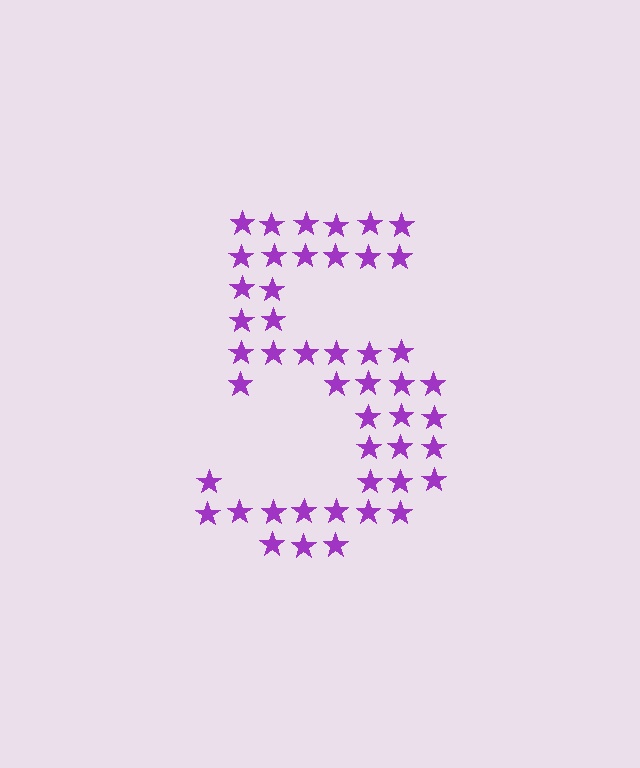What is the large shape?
The large shape is the digit 5.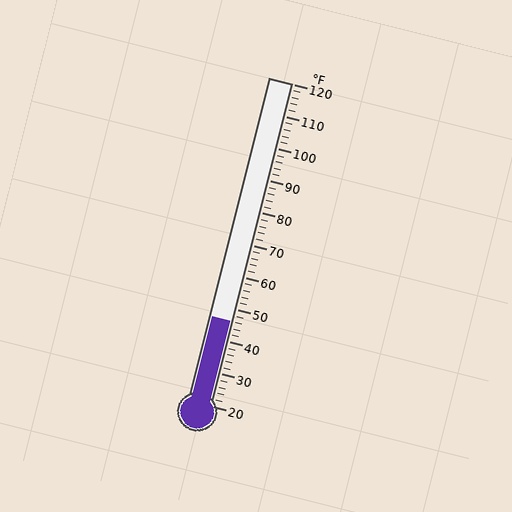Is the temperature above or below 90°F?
The temperature is below 90°F.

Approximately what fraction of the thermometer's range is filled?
The thermometer is filled to approximately 25% of its range.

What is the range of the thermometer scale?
The thermometer scale ranges from 20°F to 120°F.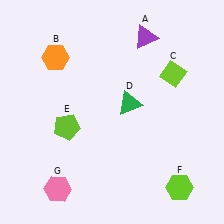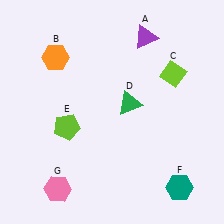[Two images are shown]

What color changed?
The hexagon (F) changed from lime in Image 1 to teal in Image 2.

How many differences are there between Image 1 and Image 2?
There is 1 difference between the two images.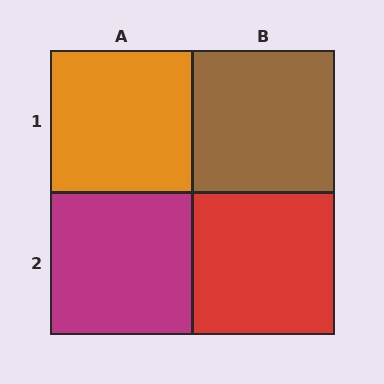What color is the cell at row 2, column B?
Red.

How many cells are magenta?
1 cell is magenta.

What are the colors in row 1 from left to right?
Orange, brown.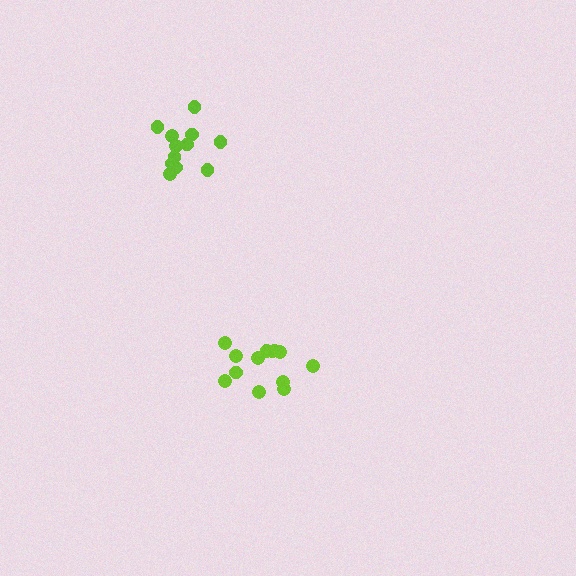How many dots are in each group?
Group 1: 12 dots, Group 2: 13 dots (25 total).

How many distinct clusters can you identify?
There are 2 distinct clusters.